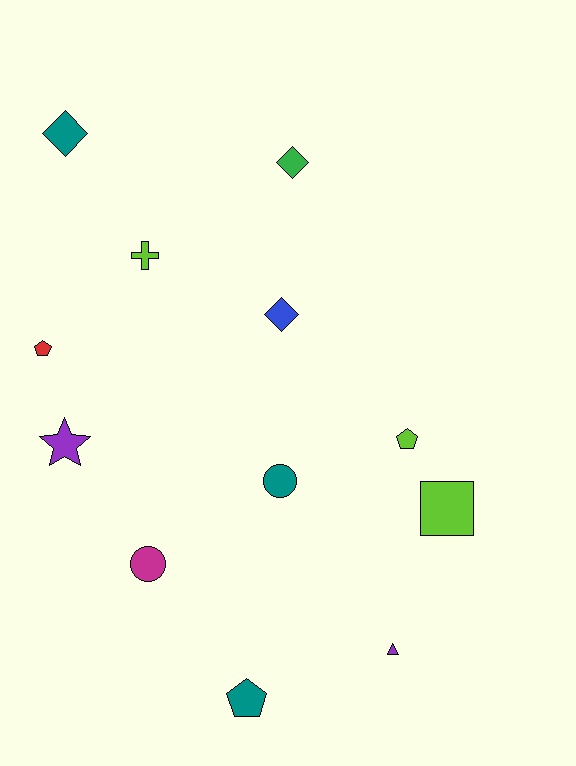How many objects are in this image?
There are 12 objects.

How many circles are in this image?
There are 2 circles.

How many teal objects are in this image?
There are 3 teal objects.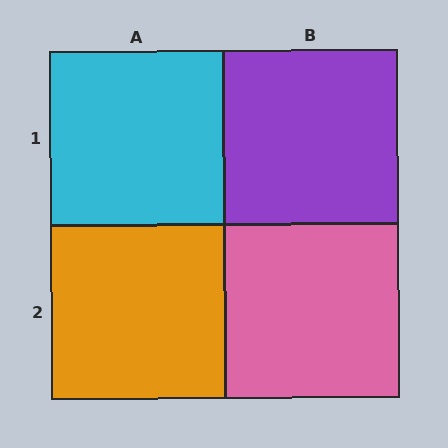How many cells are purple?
1 cell is purple.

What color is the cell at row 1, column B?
Purple.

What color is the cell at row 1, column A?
Cyan.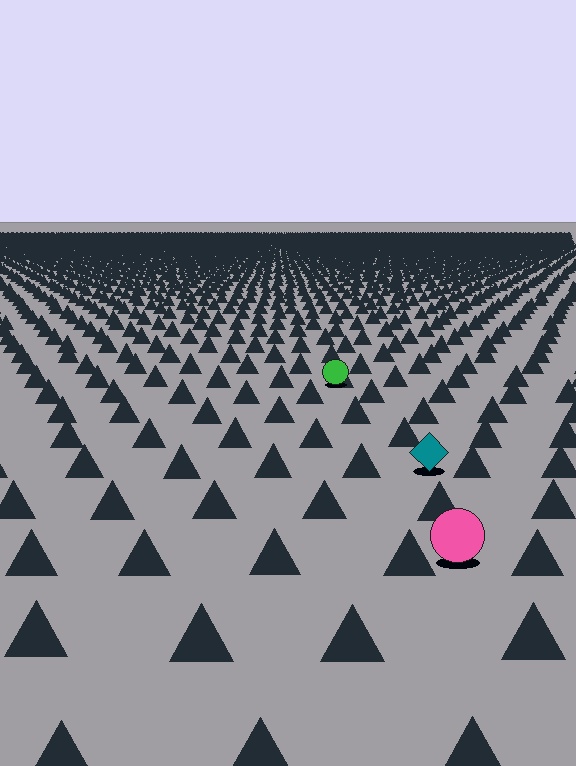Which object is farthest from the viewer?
The green circle is farthest from the viewer. It appears smaller and the ground texture around it is denser.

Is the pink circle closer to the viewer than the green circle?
Yes. The pink circle is closer — you can tell from the texture gradient: the ground texture is coarser near it.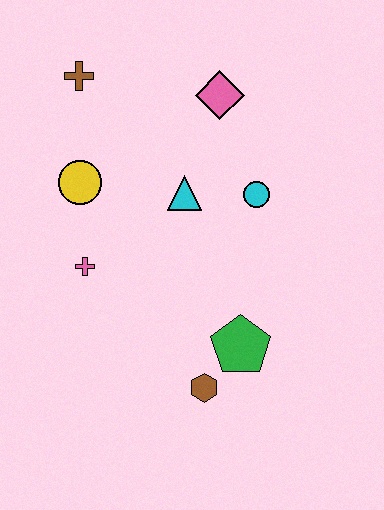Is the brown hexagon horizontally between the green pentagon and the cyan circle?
No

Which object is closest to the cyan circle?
The cyan triangle is closest to the cyan circle.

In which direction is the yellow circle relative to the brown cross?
The yellow circle is below the brown cross.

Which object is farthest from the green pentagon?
The brown cross is farthest from the green pentagon.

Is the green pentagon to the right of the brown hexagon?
Yes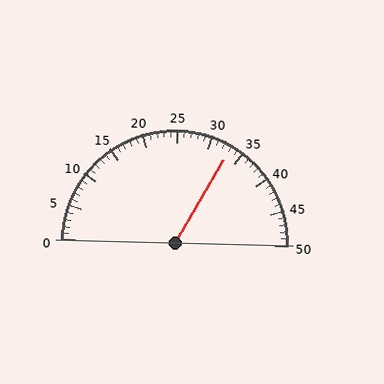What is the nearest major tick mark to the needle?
The nearest major tick mark is 35.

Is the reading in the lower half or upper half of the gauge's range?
The reading is in the upper half of the range (0 to 50).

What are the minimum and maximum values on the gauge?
The gauge ranges from 0 to 50.